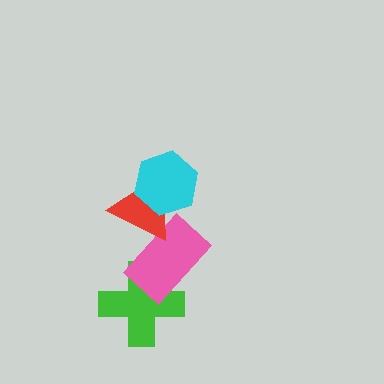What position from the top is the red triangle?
The red triangle is 2nd from the top.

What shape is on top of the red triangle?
The cyan hexagon is on top of the red triangle.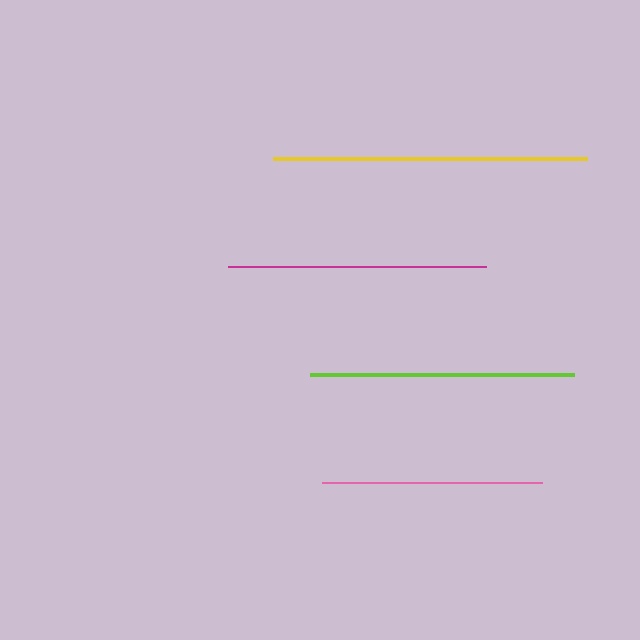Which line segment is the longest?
The yellow line is the longest at approximately 314 pixels.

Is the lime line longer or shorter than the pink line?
The lime line is longer than the pink line.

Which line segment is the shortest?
The pink line is the shortest at approximately 220 pixels.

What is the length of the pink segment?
The pink segment is approximately 220 pixels long.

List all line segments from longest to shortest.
From longest to shortest: yellow, lime, magenta, pink.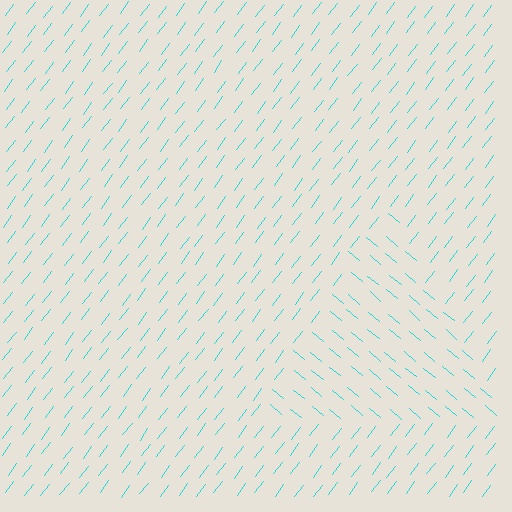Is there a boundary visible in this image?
Yes, there is a texture boundary formed by a change in line orientation.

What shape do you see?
I see a triangle.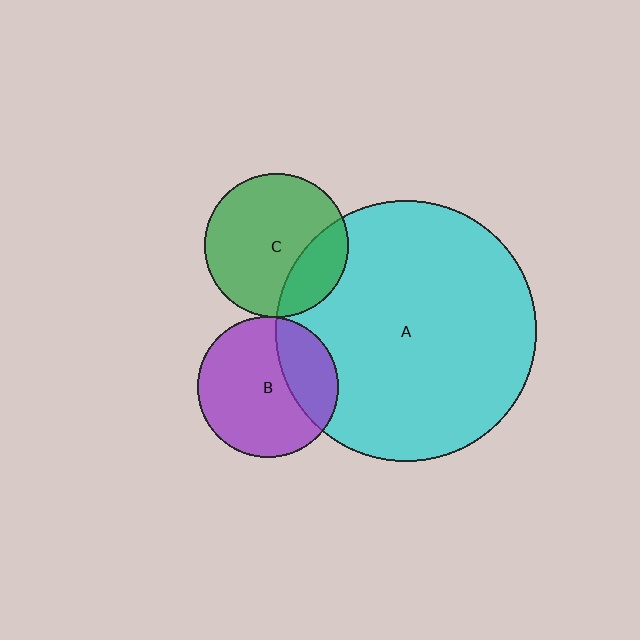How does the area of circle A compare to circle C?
Approximately 3.3 times.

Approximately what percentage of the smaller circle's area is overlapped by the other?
Approximately 5%.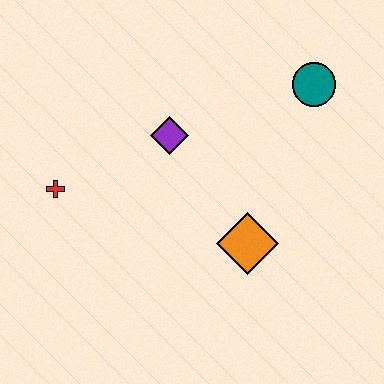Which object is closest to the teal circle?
The purple diamond is closest to the teal circle.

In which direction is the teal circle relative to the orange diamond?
The teal circle is above the orange diamond.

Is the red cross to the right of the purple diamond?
No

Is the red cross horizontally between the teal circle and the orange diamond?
No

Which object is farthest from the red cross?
The teal circle is farthest from the red cross.